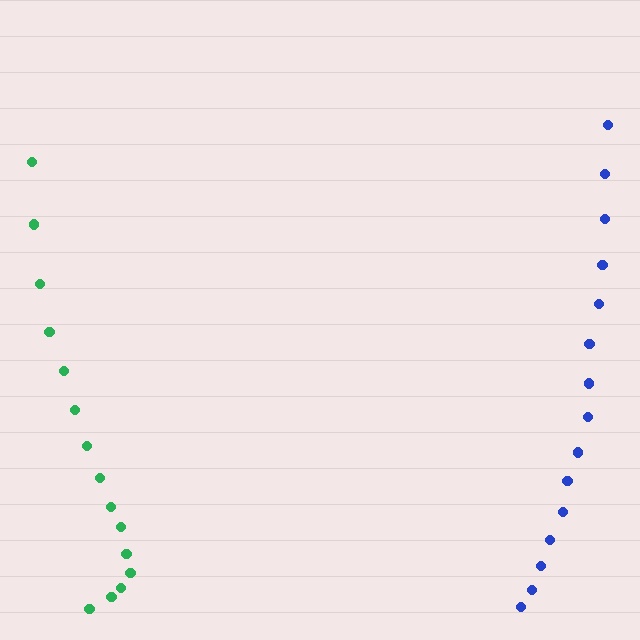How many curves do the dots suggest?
There are 2 distinct paths.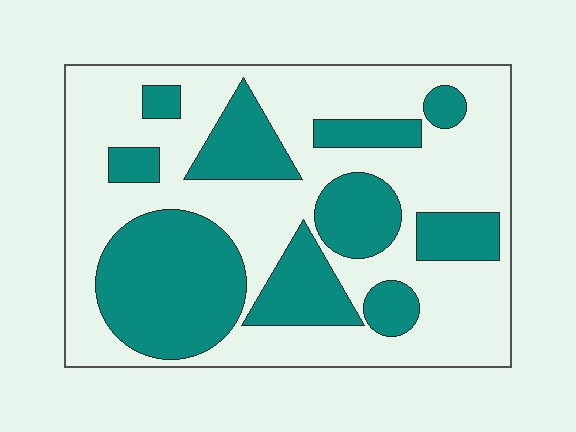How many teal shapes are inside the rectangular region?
10.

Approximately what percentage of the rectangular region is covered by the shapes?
Approximately 40%.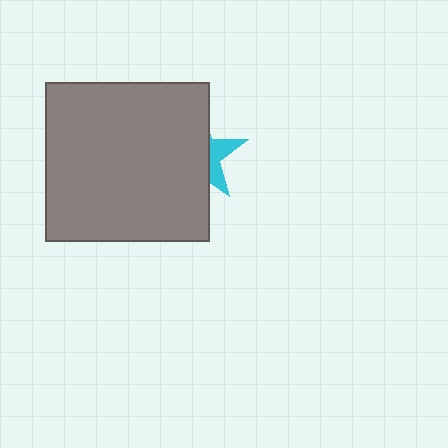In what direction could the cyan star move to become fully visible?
The cyan star could move right. That would shift it out from behind the gray rectangle entirely.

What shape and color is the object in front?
The object in front is a gray rectangle.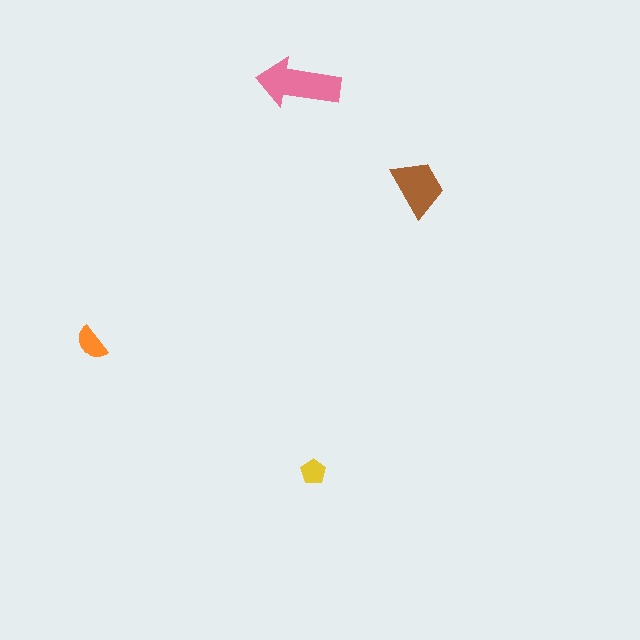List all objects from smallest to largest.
The yellow pentagon, the orange semicircle, the brown trapezoid, the pink arrow.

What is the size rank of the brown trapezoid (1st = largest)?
2nd.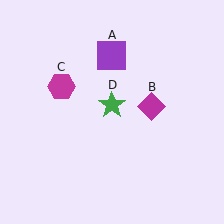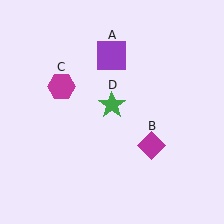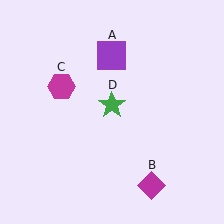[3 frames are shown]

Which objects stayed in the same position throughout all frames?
Purple square (object A) and magenta hexagon (object C) and green star (object D) remained stationary.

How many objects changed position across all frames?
1 object changed position: magenta diamond (object B).